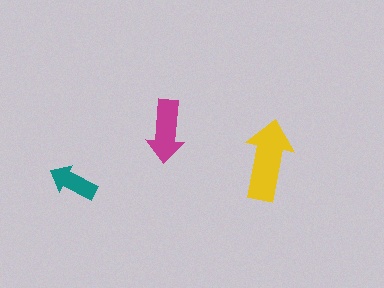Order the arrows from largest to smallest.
the yellow one, the magenta one, the teal one.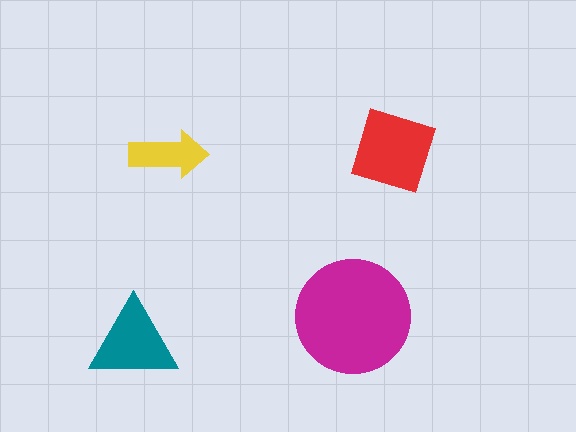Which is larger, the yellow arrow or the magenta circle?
The magenta circle.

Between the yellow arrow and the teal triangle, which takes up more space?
The teal triangle.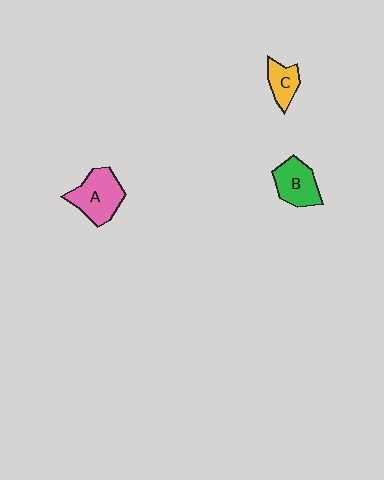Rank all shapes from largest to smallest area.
From largest to smallest: A (pink), B (green), C (yellow).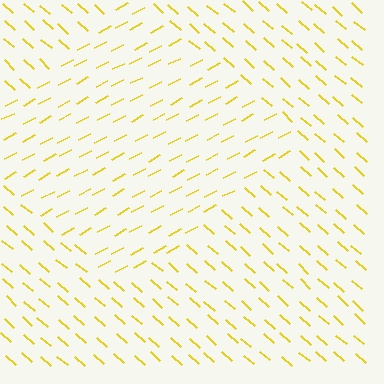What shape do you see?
I see a diamond.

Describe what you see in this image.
The image is filled with small yellow line segments. A diamond region in the image has lines oriented differently from the surrounding lines, creating a visible texture boundary.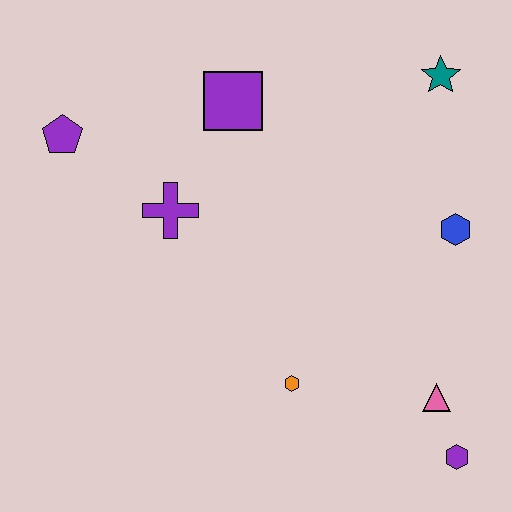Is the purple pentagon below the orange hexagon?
No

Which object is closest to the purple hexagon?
The pink triangle is closest to the purple hexagon.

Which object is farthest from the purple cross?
The purple hexagon is farthest from the purple cross.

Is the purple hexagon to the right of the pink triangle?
Yes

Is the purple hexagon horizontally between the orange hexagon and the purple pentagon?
No